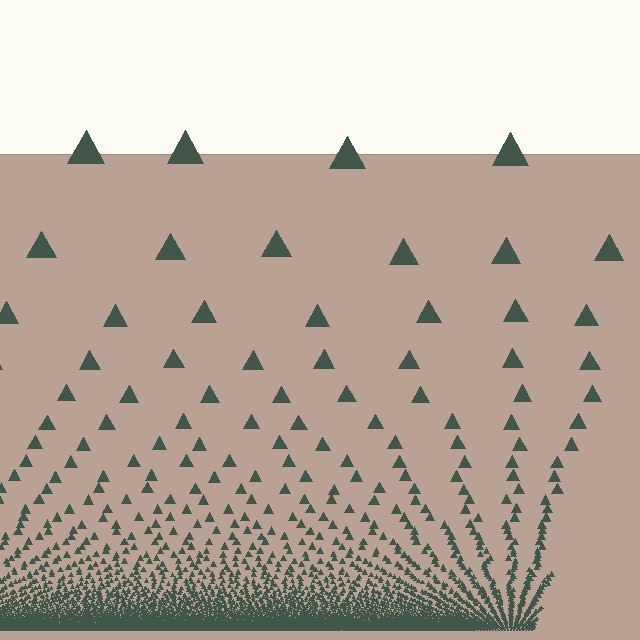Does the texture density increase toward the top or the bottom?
Density increases toward the bottom.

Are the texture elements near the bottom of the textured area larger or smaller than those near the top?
Smaller. The gradient is inverted — elements near the bottom are smaller and denser.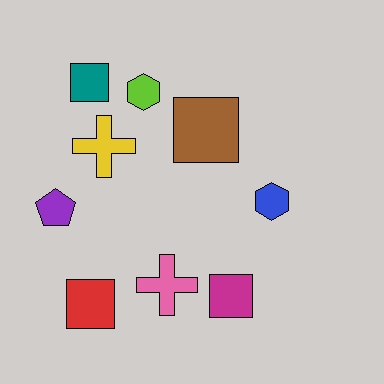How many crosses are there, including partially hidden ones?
There are 2 crosses.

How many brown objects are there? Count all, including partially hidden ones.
There is 1 brown object.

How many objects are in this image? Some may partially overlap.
There are 9 objects.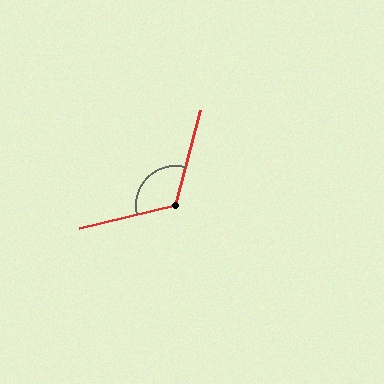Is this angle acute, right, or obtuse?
It is obtuse.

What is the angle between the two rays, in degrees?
Approximately 118 degrees.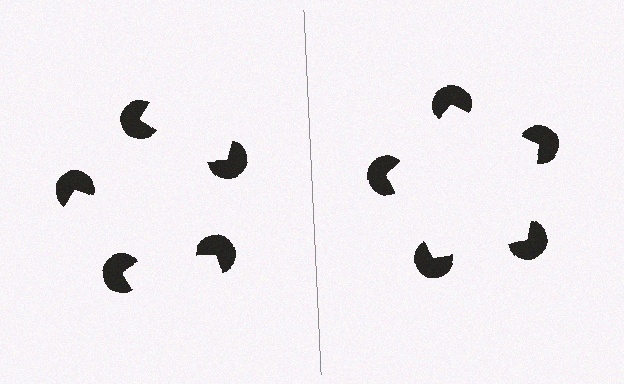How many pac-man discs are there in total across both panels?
10 — 5 on each side.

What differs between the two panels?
The pac-man discs are positioned identically on both sides; only the wedge orientations differ. On the right they align to a pentagon; on the left they are misaligned.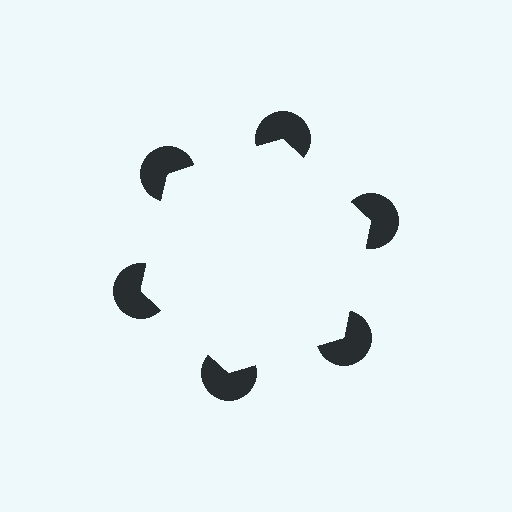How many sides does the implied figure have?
6 sides.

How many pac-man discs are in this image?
There are 6 — one at each vertex of the illusory hexagon.